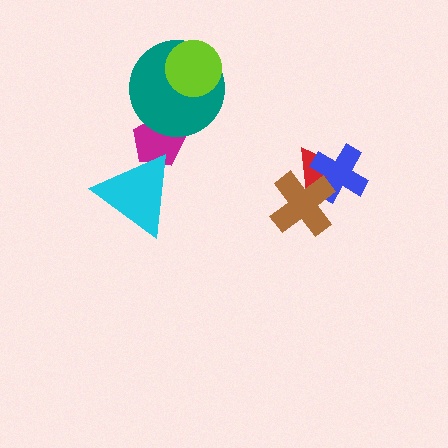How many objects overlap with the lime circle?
1 object overlaps with the lime circle.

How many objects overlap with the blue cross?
2 objects overlap with the blue cross.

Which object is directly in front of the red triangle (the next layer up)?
The blue cross is directly in front of the red triangle.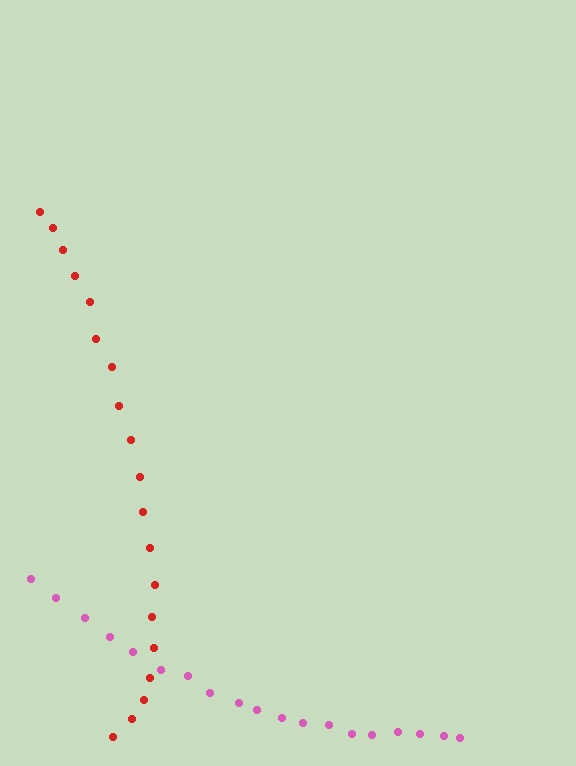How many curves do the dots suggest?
There are 2 distinct paths.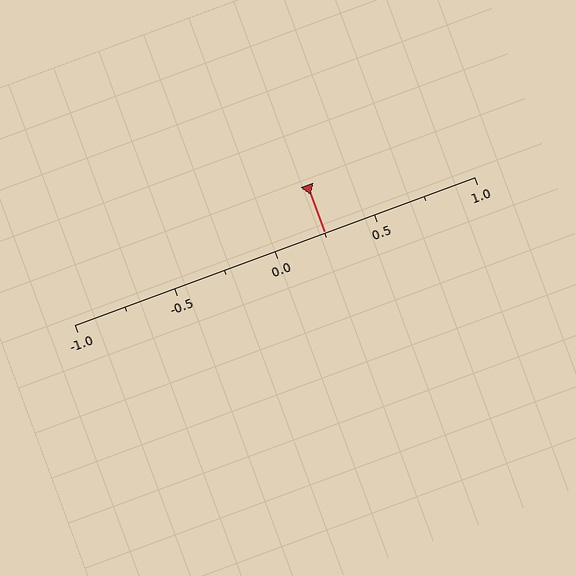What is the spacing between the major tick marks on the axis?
The major ticks are spaced 0.5 apart.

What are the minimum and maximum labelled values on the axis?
The axis runs from -1.0 to 1.0.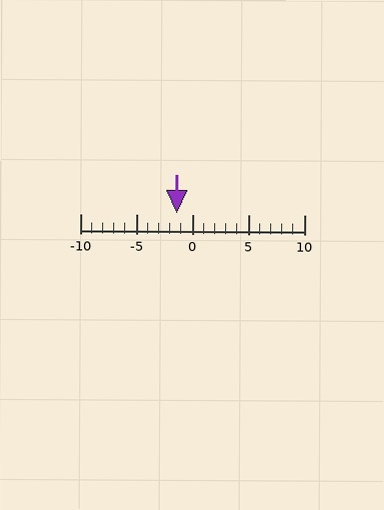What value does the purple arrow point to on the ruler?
The purple arrow points to approximately -1.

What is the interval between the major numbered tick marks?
The major tick marks are spaced 5 units apart.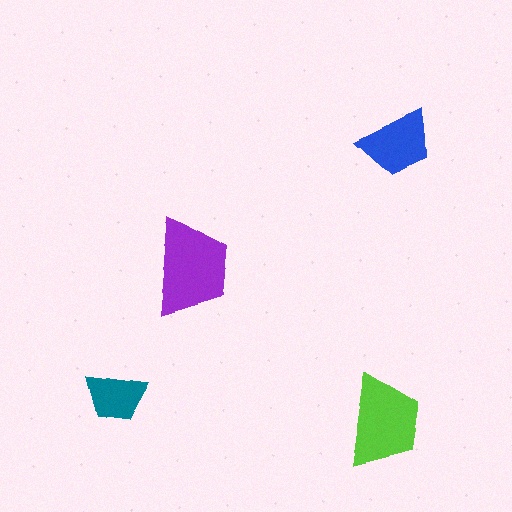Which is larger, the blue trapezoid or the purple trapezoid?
The purple one.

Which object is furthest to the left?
The teal trapezoid is leftmost.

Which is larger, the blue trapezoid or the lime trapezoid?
The lime one.